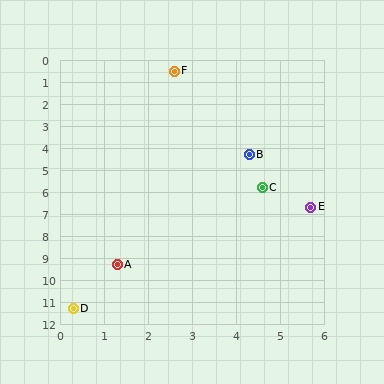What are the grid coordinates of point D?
Point D is at approximately (0.3, 11.3).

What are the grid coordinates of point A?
Point A is at approximately (1.3, 9.3).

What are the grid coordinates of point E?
Point E is at approximately (5.7, 6.7).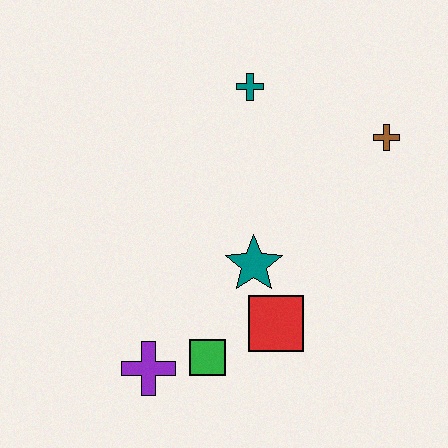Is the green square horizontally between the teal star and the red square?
No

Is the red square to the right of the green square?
Yes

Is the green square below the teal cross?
Yes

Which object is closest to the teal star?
The red square is closest to the teal star.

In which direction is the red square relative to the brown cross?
The red square is below the brown cross.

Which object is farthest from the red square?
The teal cross is farthest from the red square.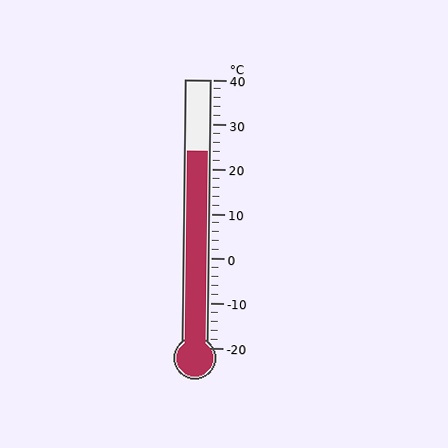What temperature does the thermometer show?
The thermometer shows approximately 24°C.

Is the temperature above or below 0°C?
The temperature is above 0°C.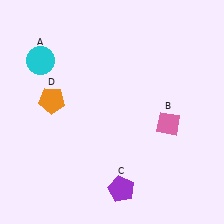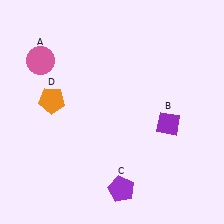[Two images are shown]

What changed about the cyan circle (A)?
In Image 1, A is cyan. In Image 2, it changed to pink.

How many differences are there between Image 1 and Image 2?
There are 2 differences between the two images.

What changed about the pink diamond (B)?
In Image 1, B is pink. In Image 2, it changed to purple.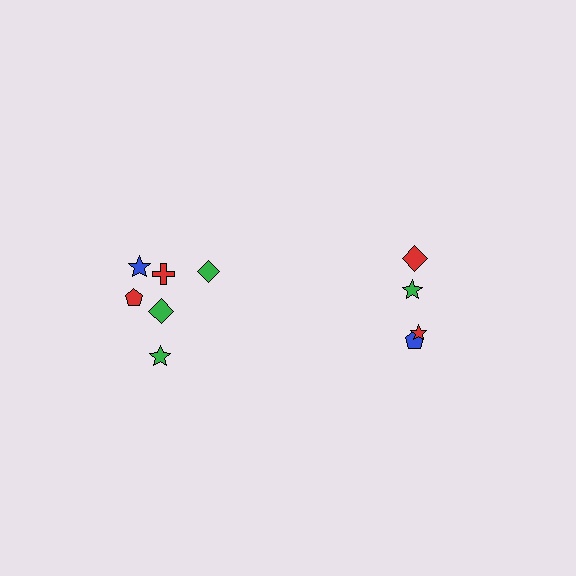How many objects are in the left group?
There are 6 objects.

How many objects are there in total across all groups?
There are 10 objects.